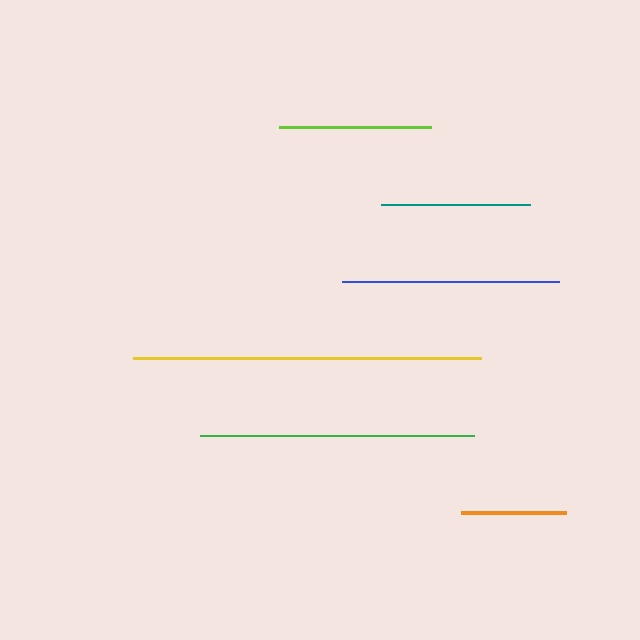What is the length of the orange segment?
The orange segment is approximately 105 pixels long.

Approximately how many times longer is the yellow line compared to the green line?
The yellow line is approximately 1.3 times the length of the green line.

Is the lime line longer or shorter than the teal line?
The lime line is longer than the teal line.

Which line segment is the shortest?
The orange line is the shortest at approximately 105 pixels.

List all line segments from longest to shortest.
From longest to shortest: yellow, green, blue, lime, teal, orange.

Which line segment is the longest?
The yellow line is the longest at approximately 348 pixels.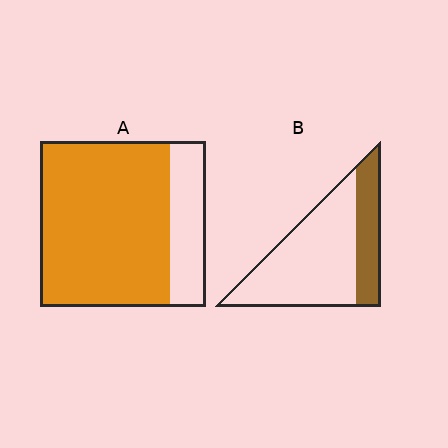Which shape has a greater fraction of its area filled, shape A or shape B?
Shape A.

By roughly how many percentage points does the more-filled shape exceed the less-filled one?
By roughly 50 percentage points (A over B).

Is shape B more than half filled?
No.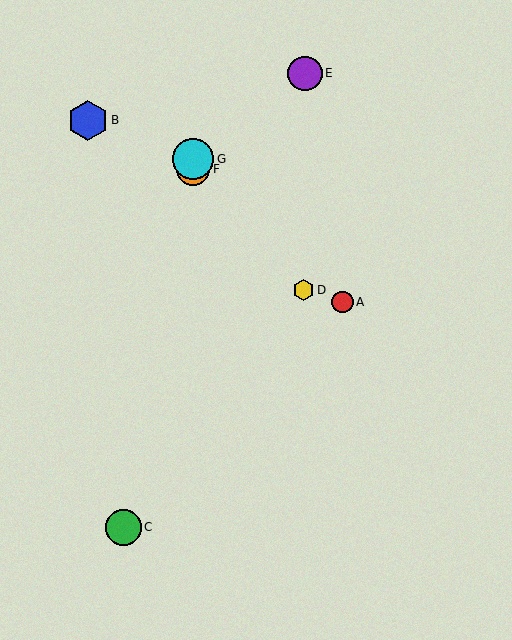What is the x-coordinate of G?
Object G is at x≈193.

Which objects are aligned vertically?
Objects F, G are aligned vertically.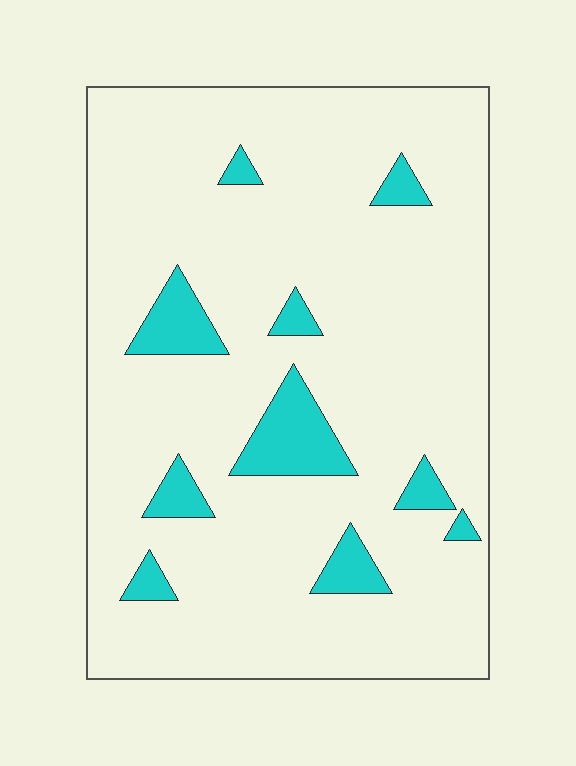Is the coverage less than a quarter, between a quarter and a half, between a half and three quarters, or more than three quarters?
Less than a quarter.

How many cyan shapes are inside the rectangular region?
10.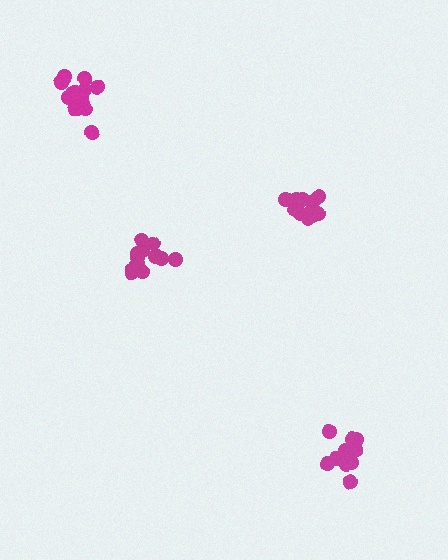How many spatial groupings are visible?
There are 4 spatial groupings.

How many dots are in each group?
Group 1: 13 dots, Group 2: 13 dots, Group 3: 12 dots, Group 4: 16 dots (54 total).